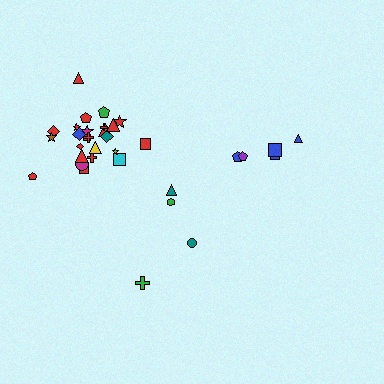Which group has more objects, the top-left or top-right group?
The top-left group.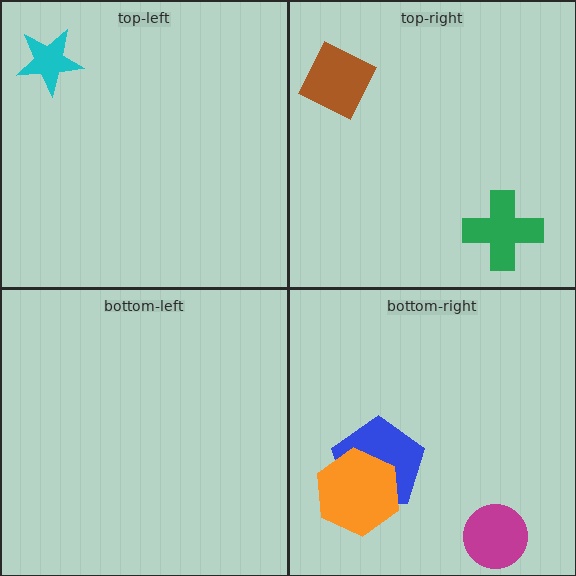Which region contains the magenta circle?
The bottom-right region.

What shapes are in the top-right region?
The green cross, the brown square.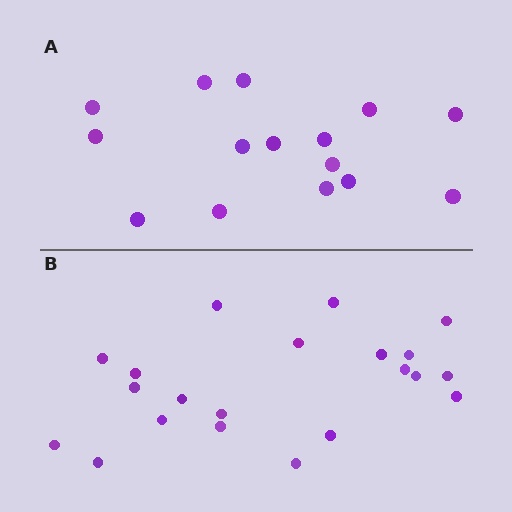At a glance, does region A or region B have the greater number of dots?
Region B (the bottom region) has more dots.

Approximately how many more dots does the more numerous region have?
Region B has about 6 more dots than region A.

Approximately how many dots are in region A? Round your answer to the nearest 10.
About 20 dots. (The exact count is 15, which rounds to 20.)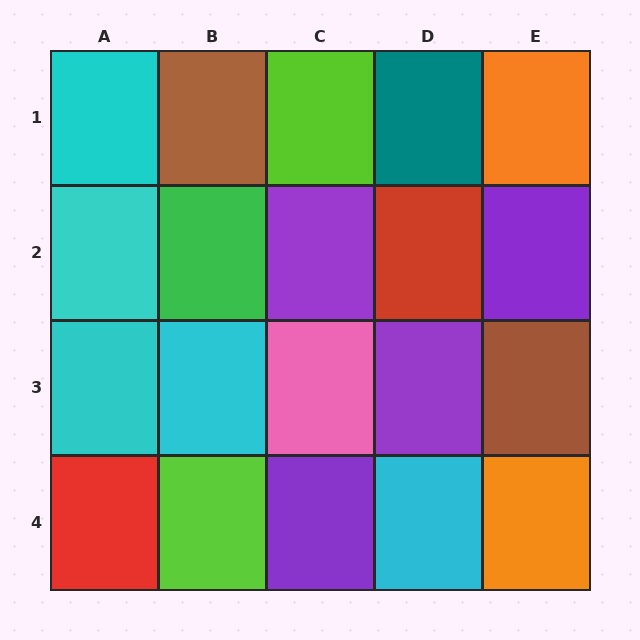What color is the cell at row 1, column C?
Lime.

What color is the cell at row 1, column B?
Brown.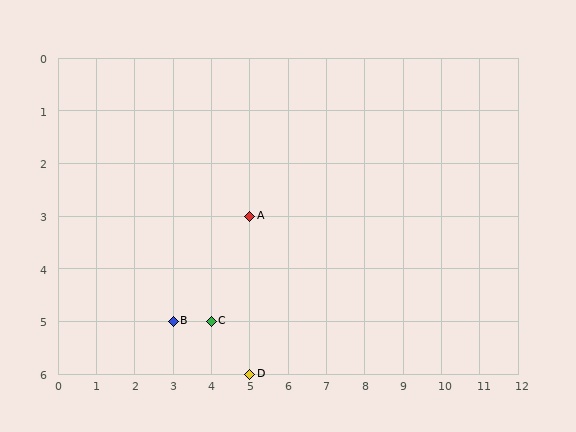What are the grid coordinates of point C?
Point C is at grid coordinates (4, 5).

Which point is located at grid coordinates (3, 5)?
Point B is at (3, 5).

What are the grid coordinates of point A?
Point A is at grid coordinates (5, 3).